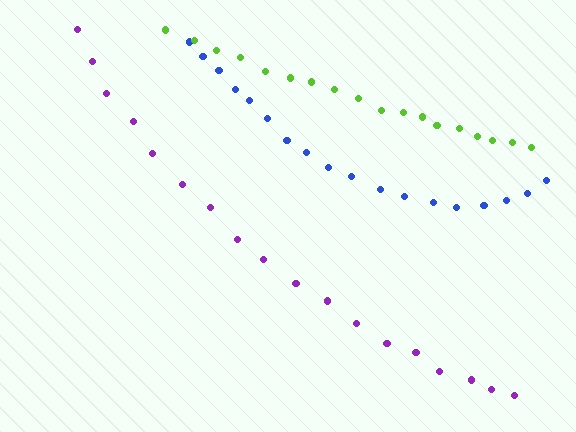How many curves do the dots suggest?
There are 3 distinct paths.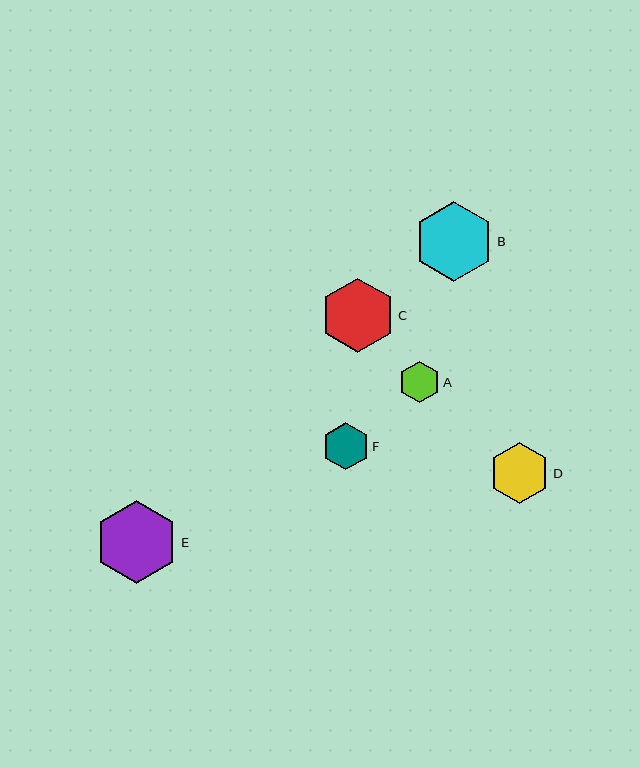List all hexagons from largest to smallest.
From largest to smallest: E, B, C, D, F, A.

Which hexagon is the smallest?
Hexagon A is the smallest with a size of approximately 41 pixels.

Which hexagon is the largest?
Hexagon E is the largest with a size of approximately 83 pixels.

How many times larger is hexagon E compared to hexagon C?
Hexagon E is approximately 1.1 times the size of hexagon C.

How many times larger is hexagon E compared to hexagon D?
Hexagon E is approximately 1.4 times the size of hexagon D.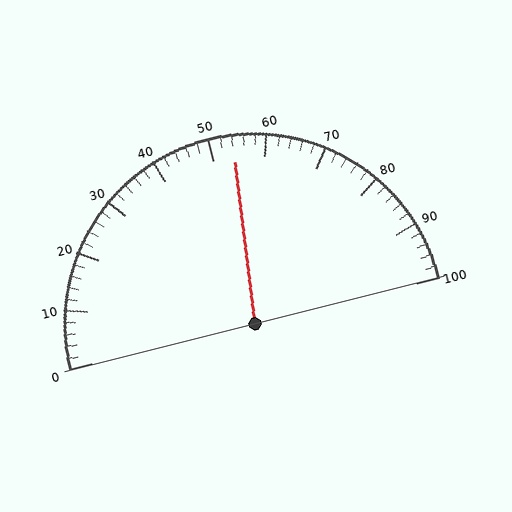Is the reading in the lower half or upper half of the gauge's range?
The reading is in the upper half of the range (0 to 100).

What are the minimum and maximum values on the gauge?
The gauge ranges from 0 to 100.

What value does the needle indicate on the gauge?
The needle indicates approximately 54.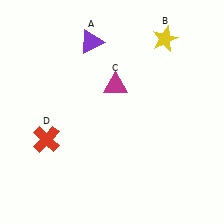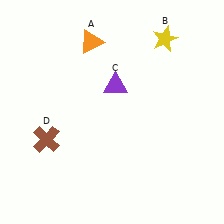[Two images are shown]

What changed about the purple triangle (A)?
In Image 1, A is purple. In Image 2, it changed to orange.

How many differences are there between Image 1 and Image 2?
There are 3 differences between the two images.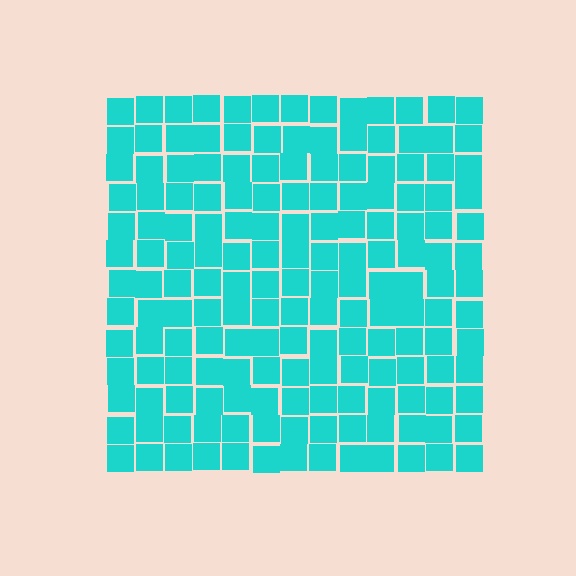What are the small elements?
The small elements are squares.